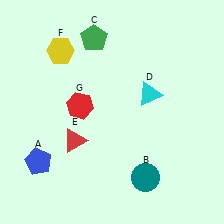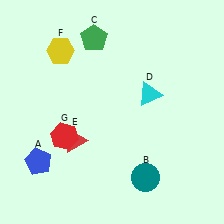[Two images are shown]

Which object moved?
The red hexagon (G) moved down.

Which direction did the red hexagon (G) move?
The red hexagon (G) moved down.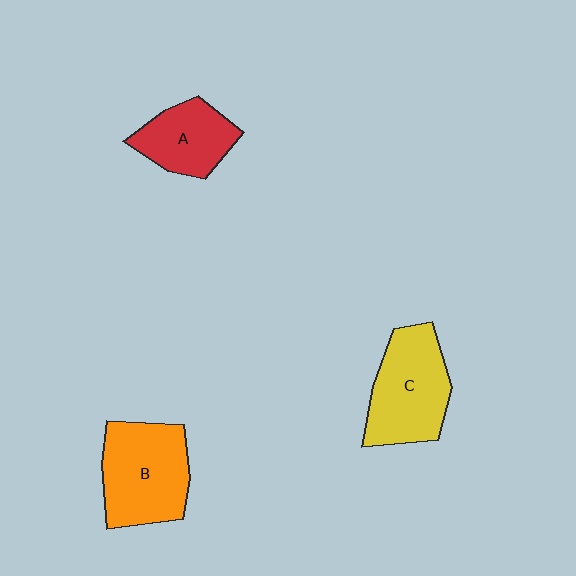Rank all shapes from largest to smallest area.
From largest to smallest: B (orange), C (yellow), A (red).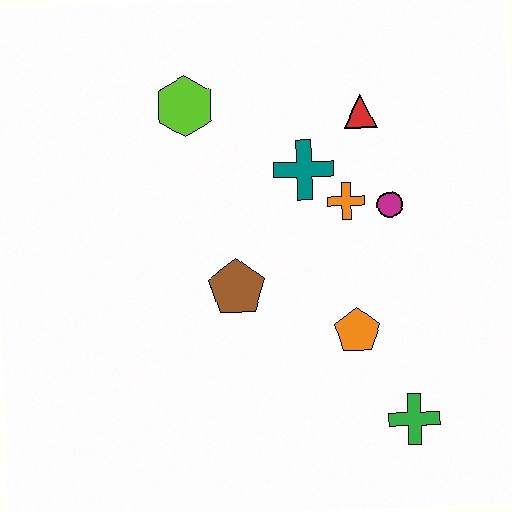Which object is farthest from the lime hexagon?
The green cross is farthest from the lime hexagon.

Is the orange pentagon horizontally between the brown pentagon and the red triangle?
Yes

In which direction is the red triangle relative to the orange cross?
The red triangle is above the orange cross.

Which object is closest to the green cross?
The orange pentagon is closest to the green cross.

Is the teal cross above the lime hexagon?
No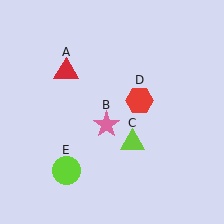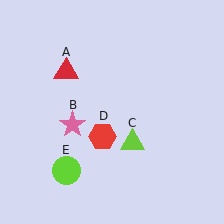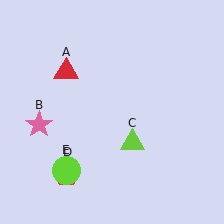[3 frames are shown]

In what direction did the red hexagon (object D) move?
The red hexagon (object D) moved down and to the left.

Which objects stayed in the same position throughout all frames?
Red triangle (object A) and lime triangle (object C) and lime circle (object E) remained stationary.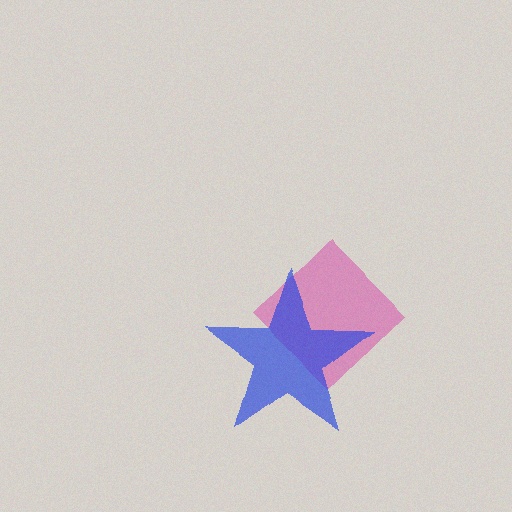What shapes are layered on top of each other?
The layered shapes are: a magenta diamond, a blue star.